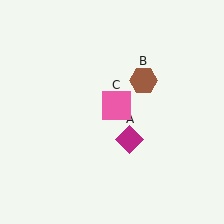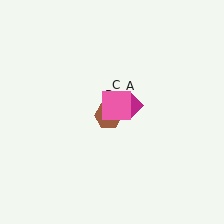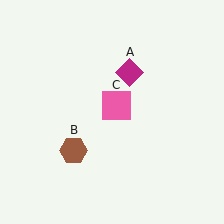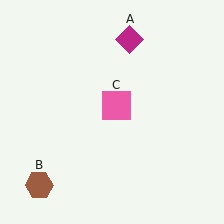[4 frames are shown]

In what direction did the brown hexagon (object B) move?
The brown hexagon (object B) moved down and to the left.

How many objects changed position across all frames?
2 objects changed position: magenta diamond (object A), brown hexagon (object B).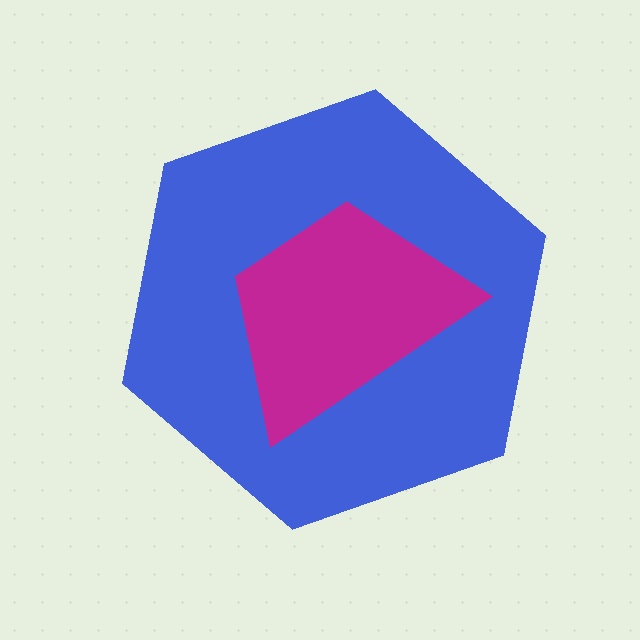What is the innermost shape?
The magenta trapezoid.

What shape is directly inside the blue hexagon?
The magenta trapezoid.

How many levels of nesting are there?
2.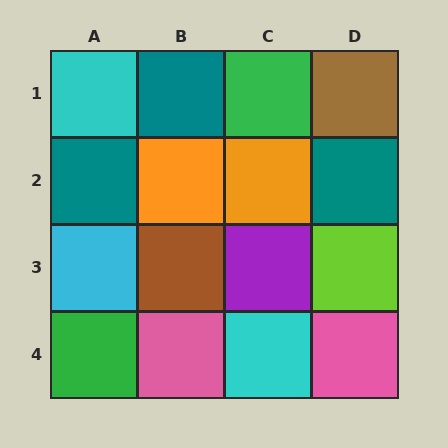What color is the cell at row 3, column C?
Purple.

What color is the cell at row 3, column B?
Brown.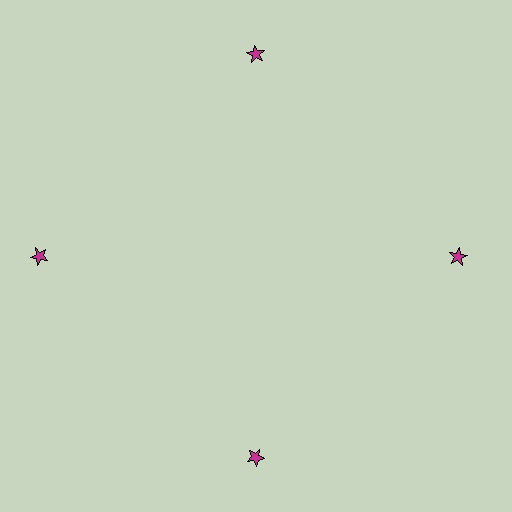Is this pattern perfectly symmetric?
No. The 4 magenta stars are arranged in a ring, but one element near the 9 o'clock position is pushed outward from the center, breaking the 4-fold rotational symmetry.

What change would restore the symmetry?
The symmetry would be restored by moving it inward, back onto the ring so that all 4 stars sit at equal angles and equal distance from the center.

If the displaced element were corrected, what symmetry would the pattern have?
It would have 4-fold rotational symmetry — the pattern would map onto itself every 90 degrees.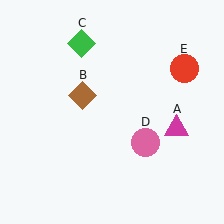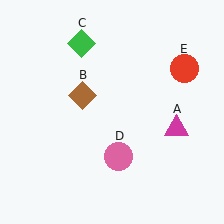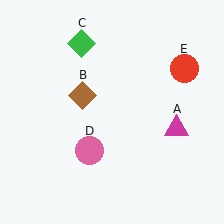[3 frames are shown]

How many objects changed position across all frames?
1 object changed position: pink circle (object D).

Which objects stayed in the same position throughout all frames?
Magenta triangle (object A) and brown diamond (object B) and green diamond (object C) and red circle (object E) remained stationary.